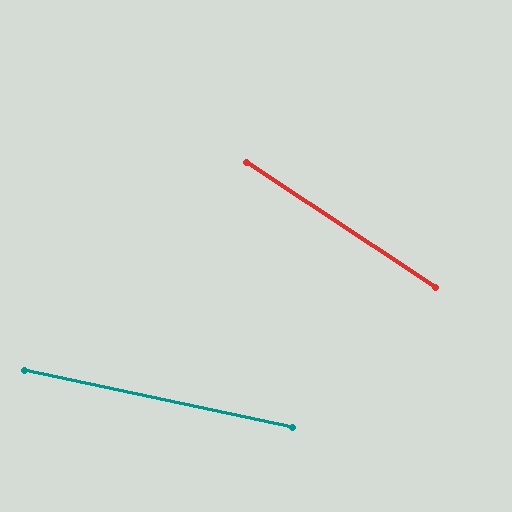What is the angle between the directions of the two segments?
Approximately 21 degrees.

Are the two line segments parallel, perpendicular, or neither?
Neither parallel nor perpendicular — they differ by about 21°.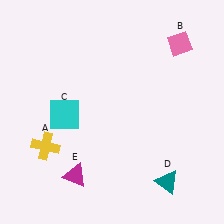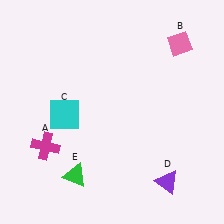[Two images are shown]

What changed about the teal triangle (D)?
In Image 1, D is teal. In Image 2, it changed to purple.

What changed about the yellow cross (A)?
In Image 1, A is yellow. In Image 2, it changed to magenta.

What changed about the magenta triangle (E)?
In Image 1, E is magenta. In Image 2, it changed to green.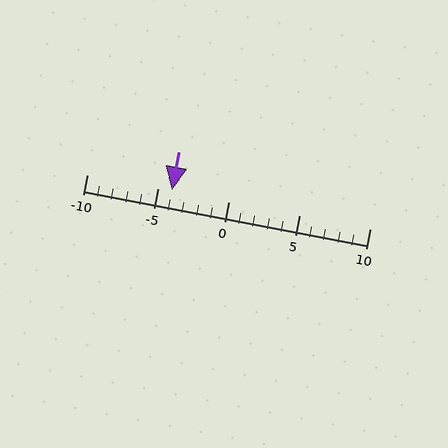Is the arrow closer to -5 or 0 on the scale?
The arrow is closer to -5.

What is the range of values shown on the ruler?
The ruler shows values from -10 to 10.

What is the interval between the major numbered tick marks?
The major tick marks are spaced 5 units apart.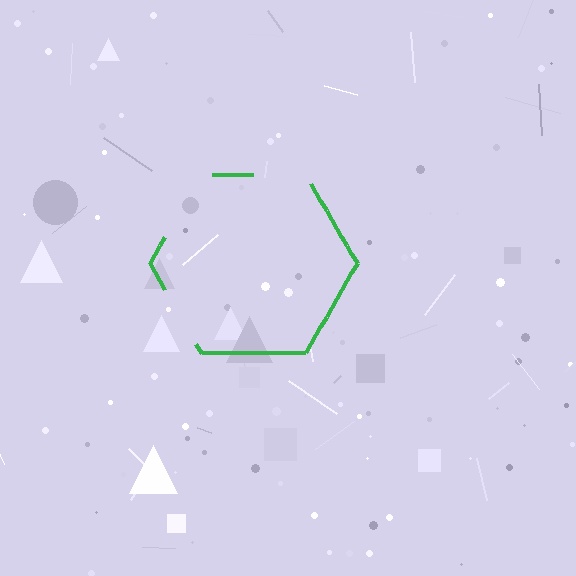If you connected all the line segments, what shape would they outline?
They would outline a hexagon.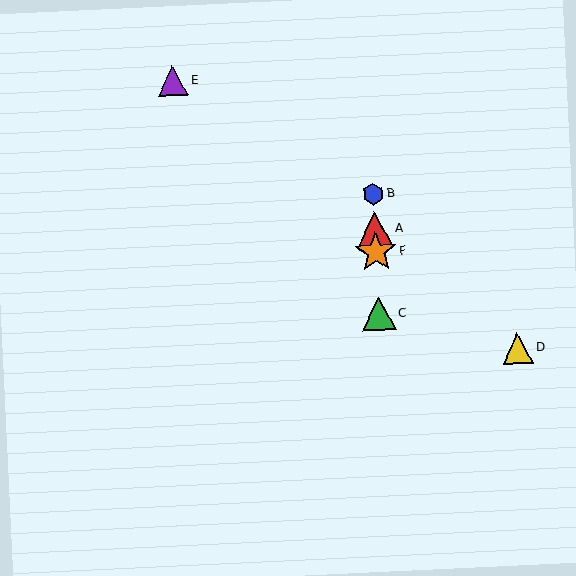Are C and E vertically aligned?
No, C is at x≈379 and E is at x≈173.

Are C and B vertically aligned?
Yes, both are at x≈379.